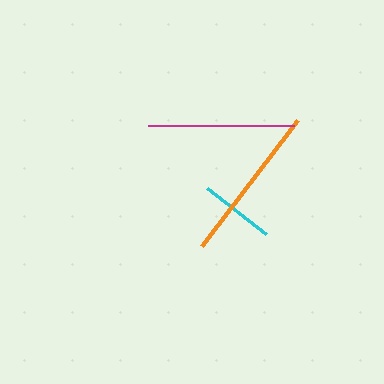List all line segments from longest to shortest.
From longest to shortest: orange, magenta, cyan.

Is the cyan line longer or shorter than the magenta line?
The magenta line is longer than the cyan line.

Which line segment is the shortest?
The cyan line is the shortest at approximately 75 pixels.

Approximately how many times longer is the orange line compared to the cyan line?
The orange line is approximately 2.1 times the length of the cyan line.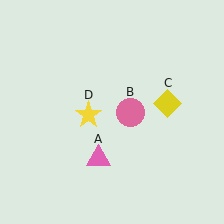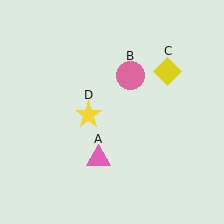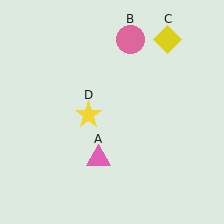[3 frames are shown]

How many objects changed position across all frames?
2 objects changed position: pink circle (object B), yellow diamond (object C).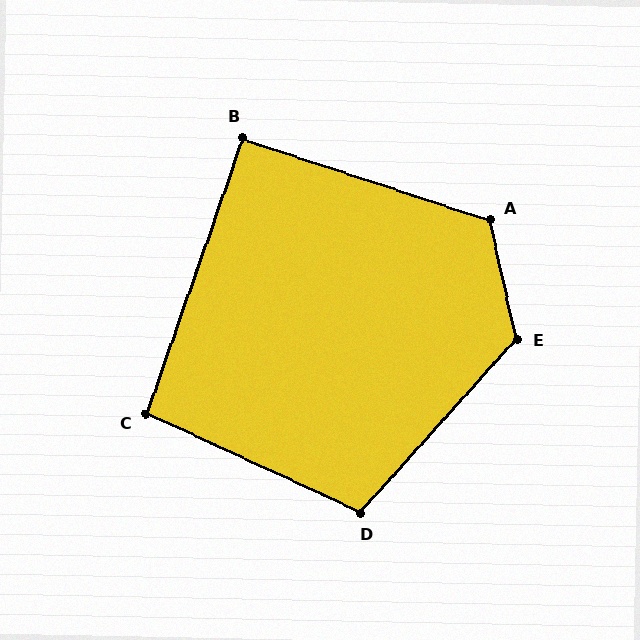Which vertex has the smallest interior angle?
B, at approximately 91 degrees.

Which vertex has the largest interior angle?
E, at approximately 126 degrees.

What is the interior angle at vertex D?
Approximately 107 degrees (obtuse).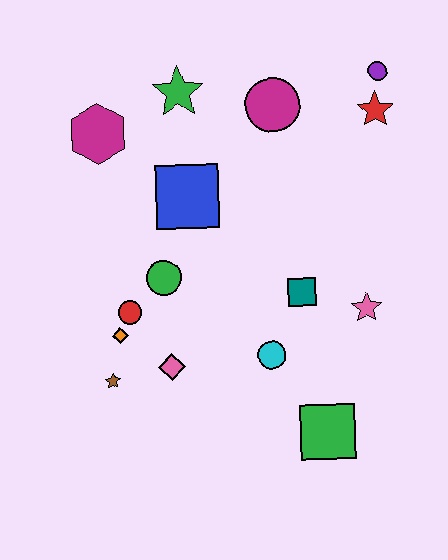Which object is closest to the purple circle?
The red star is closest to the purple circle.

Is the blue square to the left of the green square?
Yes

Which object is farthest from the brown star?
The purple circle is farthest from the brown star.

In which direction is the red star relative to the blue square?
The red star is to the right of the blue square.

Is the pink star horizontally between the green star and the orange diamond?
No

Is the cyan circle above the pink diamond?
Yes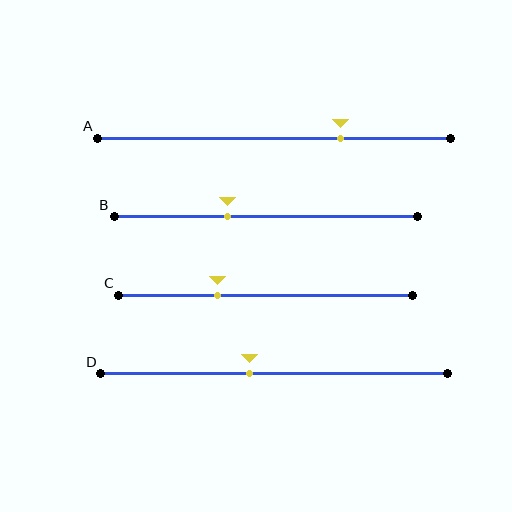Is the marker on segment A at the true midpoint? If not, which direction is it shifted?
No, the marker on segment A is shifted to the right by about 19% of the segment length.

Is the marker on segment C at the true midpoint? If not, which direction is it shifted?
No, the marker on segment C is shifted to the left by about 16% of the segment length.